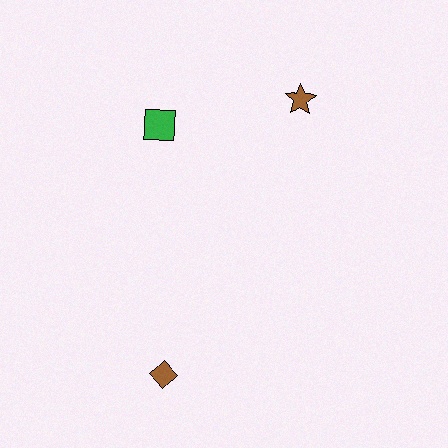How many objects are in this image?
There are 3 objects.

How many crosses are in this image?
There are no crosses.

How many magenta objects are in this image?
There are no magenta objects.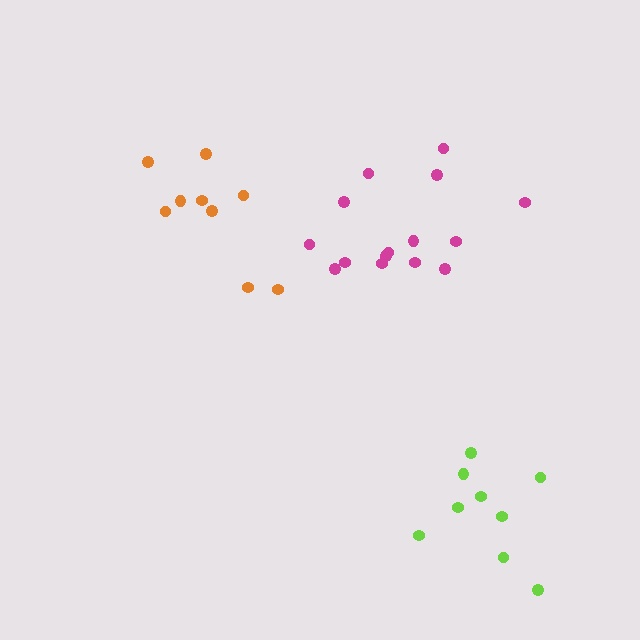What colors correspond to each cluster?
The clusters are colored: magenta, lime, orange.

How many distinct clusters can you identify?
There are 3 distinct clusters.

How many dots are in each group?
Group 1: 15 dots, Group 2: 9 dots, Group 3: 9 dots (33 total).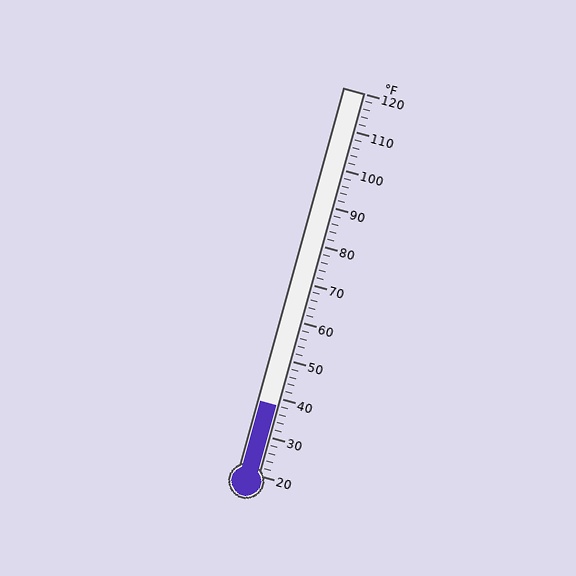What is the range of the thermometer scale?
The thermometer scale ranges from 20°F to 120°F.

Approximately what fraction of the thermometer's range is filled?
The thermometer is filled to approximately 20% of its range.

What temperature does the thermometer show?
The thermometer shows approximately 38°F.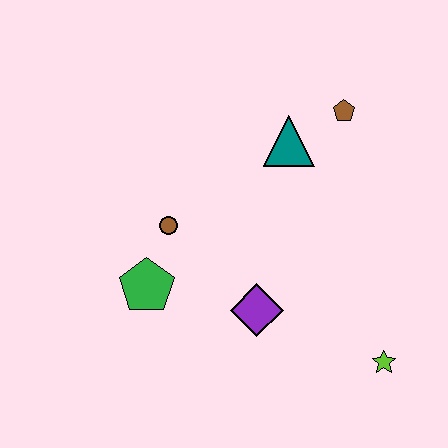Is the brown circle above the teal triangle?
No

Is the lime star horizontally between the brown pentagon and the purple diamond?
No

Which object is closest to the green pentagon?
The brown circle is closest to the green pentagon.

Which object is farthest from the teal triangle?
The lime star is farthest from the teal triangle.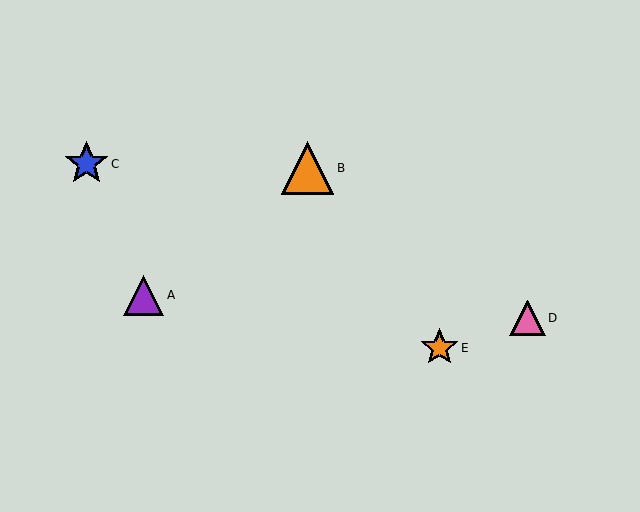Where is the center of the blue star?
The center of the blue star is at (87, 164).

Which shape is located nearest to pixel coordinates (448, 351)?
The orange star (labeled E) at (439, 348) is nearest to that location.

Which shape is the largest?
The orange triangle (labeled B) is the largest.